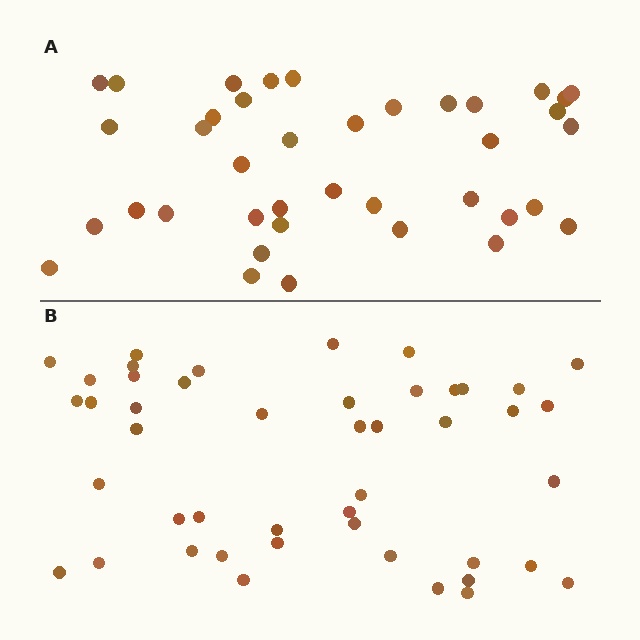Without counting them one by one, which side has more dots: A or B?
Region B (the bottom region) has more dots.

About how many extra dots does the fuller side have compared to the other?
Region B has roughly 8 or so more dots than region A.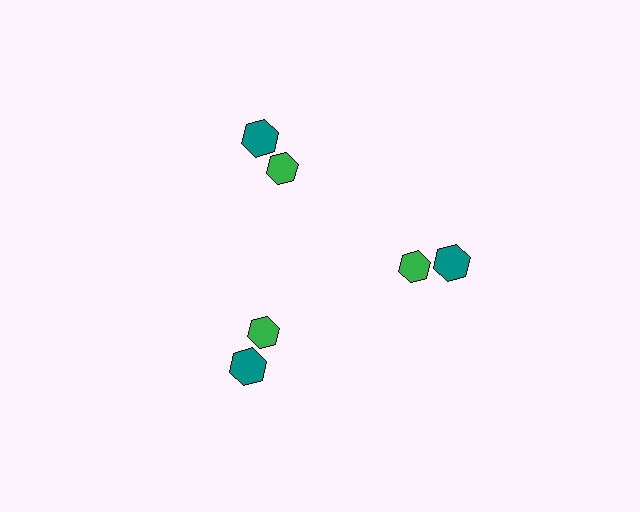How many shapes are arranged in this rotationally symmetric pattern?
There are 6 shapes, arranged in 3 groups of 2.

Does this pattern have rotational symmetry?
Yes, this pattern has 3-fold rotational symmetry. It looks the same after rotating 120 degrees around the center.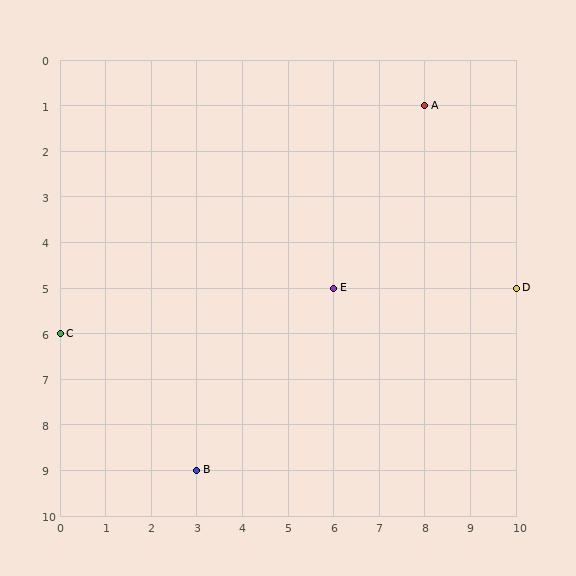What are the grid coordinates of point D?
Point D is at grid coordinates (10, 5).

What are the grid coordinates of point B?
Point B is at grid coordinates (3, 9).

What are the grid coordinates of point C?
Point C is at grid coordinates (0, 6).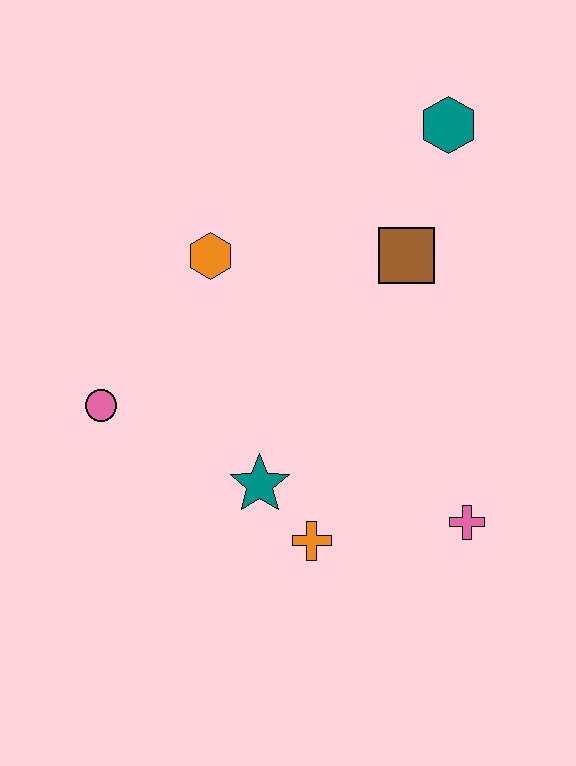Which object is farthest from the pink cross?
The teal hexagon is farthest from the pink cross.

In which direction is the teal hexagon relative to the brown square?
The teal hexagon is above the brown square.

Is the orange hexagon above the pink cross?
Yes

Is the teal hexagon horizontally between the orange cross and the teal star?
No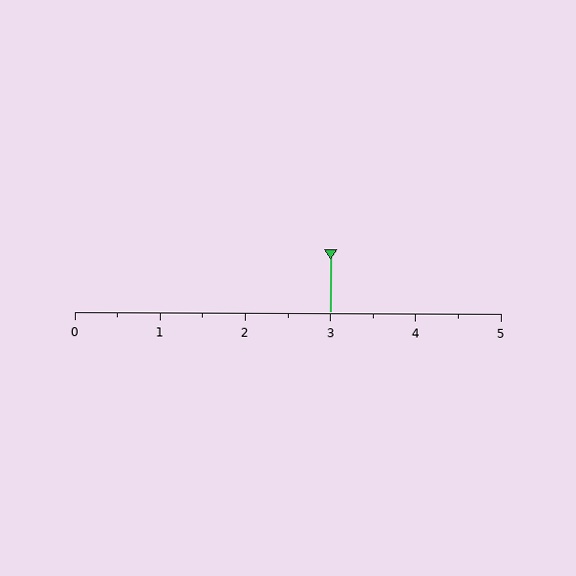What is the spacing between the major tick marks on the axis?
The major ticks are spaced 1 apart.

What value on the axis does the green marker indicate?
The marker indicates approximately 3.